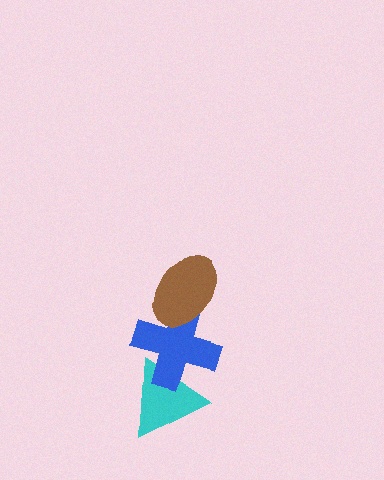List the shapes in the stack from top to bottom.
From top to bottom: the brown ellipse, the blue cross, the cyan triangle.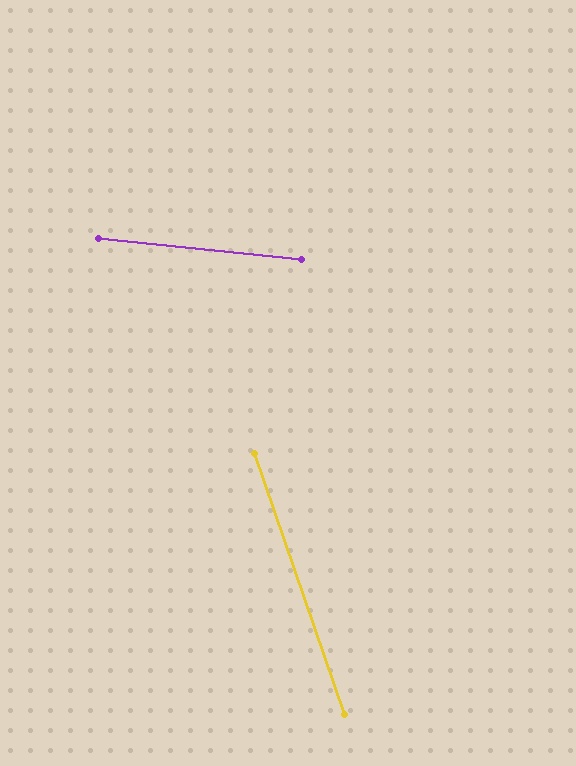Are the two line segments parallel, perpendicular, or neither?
Neither parallel nor perpendicular — they differ by about 65°.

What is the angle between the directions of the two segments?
Approximately 65 degrees.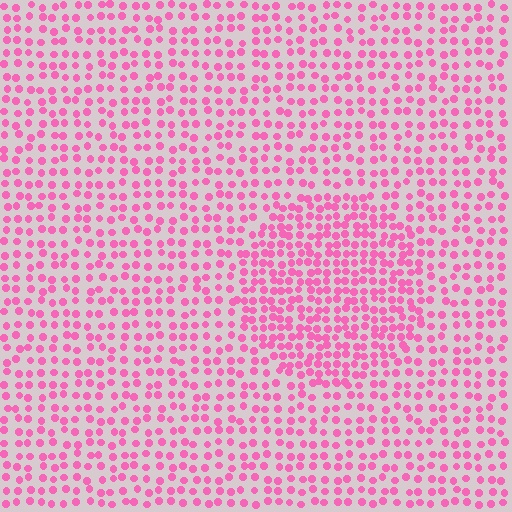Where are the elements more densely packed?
The elements are more densely packed inside the circle boundary.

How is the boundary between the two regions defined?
The boundary is defined by a change in element density (approximately 1.6x ratio). All elements are the same color, size, and shape.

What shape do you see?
I see a circle.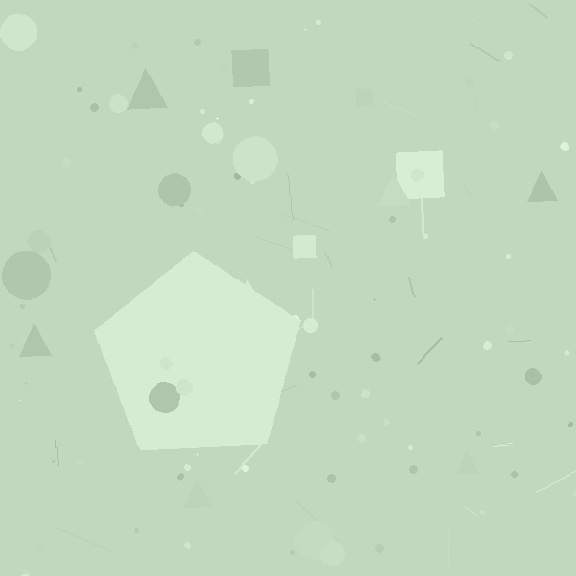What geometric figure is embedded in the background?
A pentagon is embedded in the background.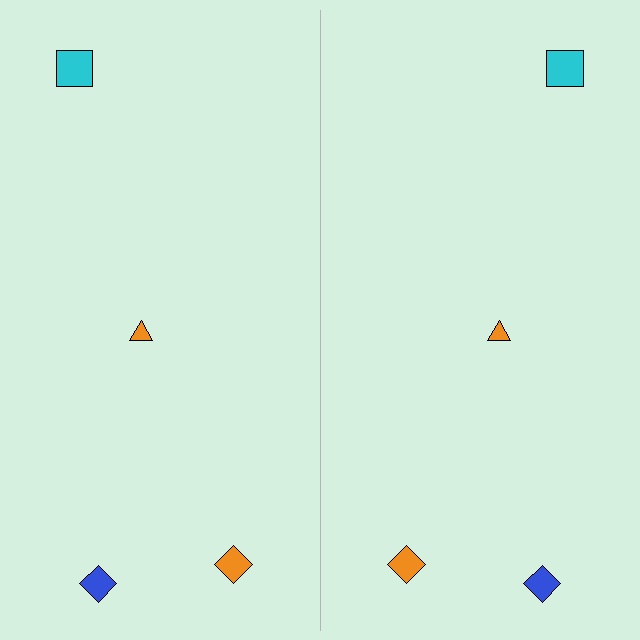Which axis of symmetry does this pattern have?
The pattern has a vertical axis of symmetry running through the center of the image.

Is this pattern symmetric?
Yes, this pattern has bilateral (reflection) symmetry.